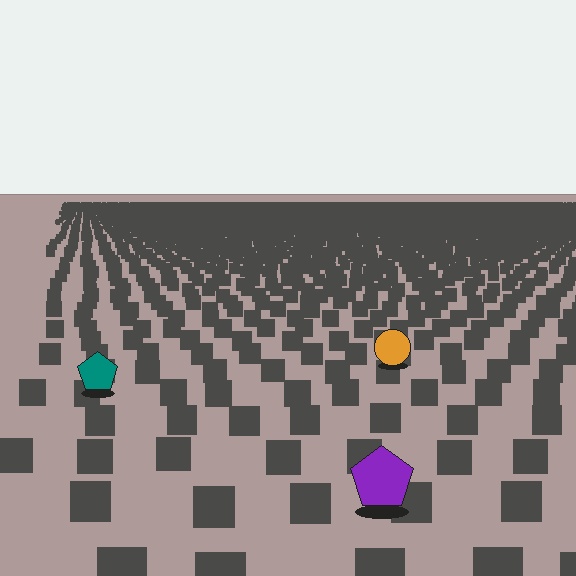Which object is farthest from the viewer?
The orange circle is farthest from the viewer. It appears smaller and the ground texture around it is denser.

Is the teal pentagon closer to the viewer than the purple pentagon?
No. The purple pentagon is closer — you can tell from the texture gradient: the ground texture is coarser near it.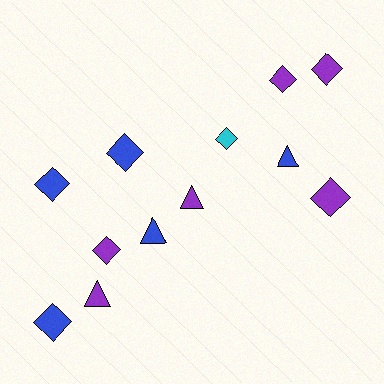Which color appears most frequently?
Purple, with 6 objects.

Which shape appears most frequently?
Diamond, with 8 objects.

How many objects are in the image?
There are 12 objects.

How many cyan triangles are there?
There are no cyan triangles.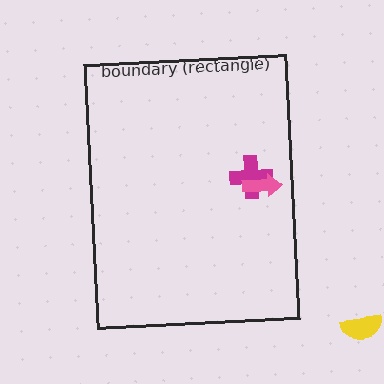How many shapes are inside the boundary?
2 inside, 1 outside.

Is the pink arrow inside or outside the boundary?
Inside.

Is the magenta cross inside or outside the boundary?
Inside.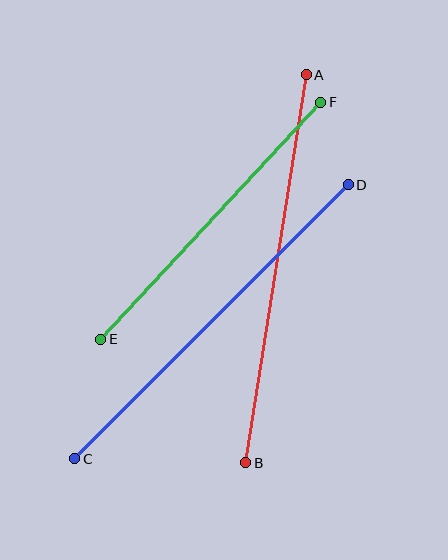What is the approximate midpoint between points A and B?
The midpoint is at approximately (276, 269) pixels.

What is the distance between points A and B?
The distance is approximately 393 pixels.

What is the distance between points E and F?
The distance is approximately 323 pixels.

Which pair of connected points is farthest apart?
Points A and B are farthest apart.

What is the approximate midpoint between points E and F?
The midpoint is at approximately (211, 221) pixels.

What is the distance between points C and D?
The distance is approximately 387 pixels.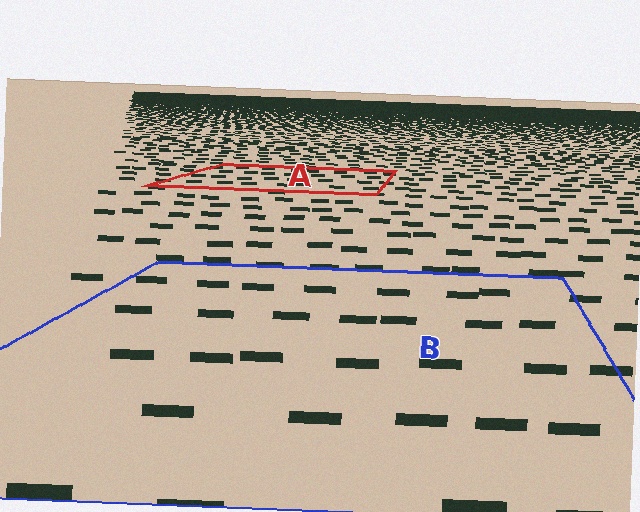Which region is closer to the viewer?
Region B is closer. The texture elements there are larger and more spread out.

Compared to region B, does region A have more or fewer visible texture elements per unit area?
Region A has more texture elements per unit area — they are packed more densely because it is farther away.